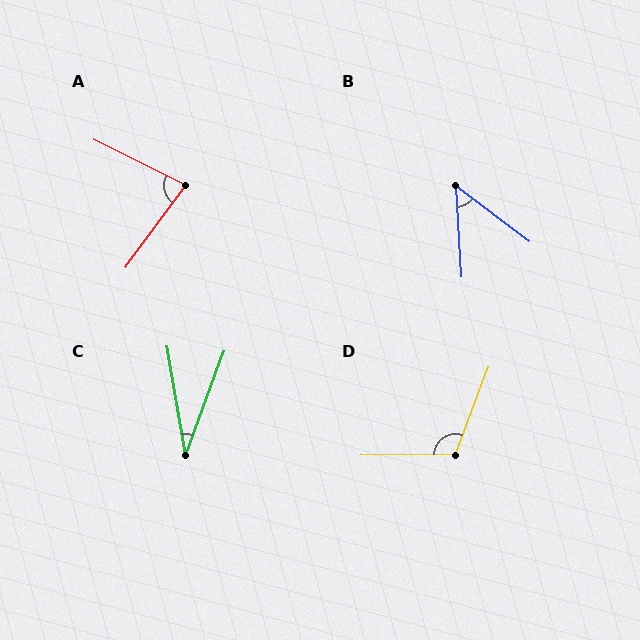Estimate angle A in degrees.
Approximately 80 degrees.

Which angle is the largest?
D, at approximately 110 degrees.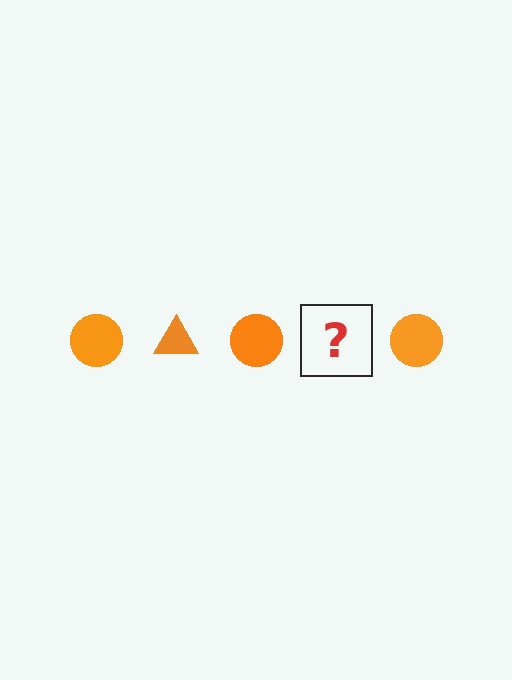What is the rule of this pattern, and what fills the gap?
The rule is that the pattern cycles through circle, triangle shapes in orange. The gap should be filled with an orange triangle.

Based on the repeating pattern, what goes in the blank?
The blank should be an orange triangle.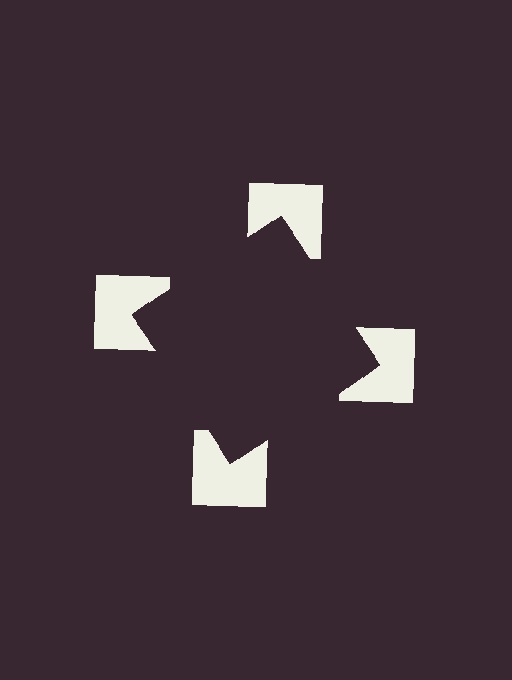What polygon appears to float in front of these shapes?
An illusory square — its edges are inferred from the aligned wedge cuts in the notched squares, not physically drawn.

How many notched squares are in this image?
There are 4 — one at each vertex of the illusory square.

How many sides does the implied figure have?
4 sides.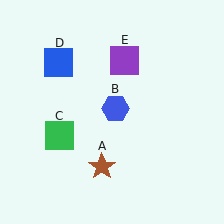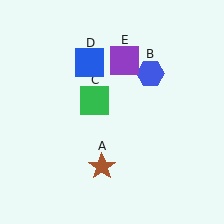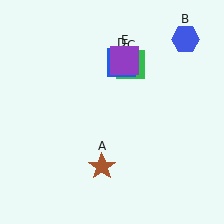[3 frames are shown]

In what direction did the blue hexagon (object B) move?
The blue hexagon (object B) moved up and to the right.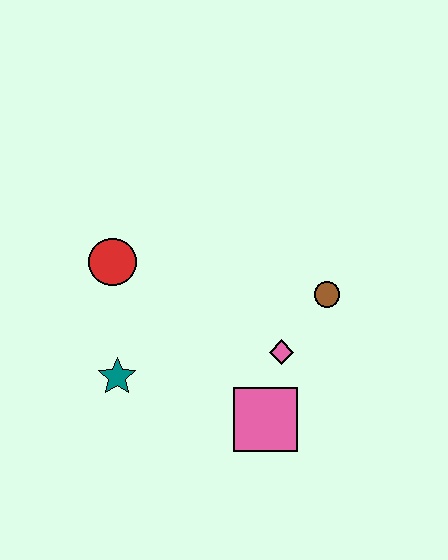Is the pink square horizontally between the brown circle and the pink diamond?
No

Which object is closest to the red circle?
The teal star is closest to the red circle.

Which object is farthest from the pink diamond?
The red circle is farthest from the pink diamond.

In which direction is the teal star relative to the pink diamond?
The teal star is to the left of the pink diamond.